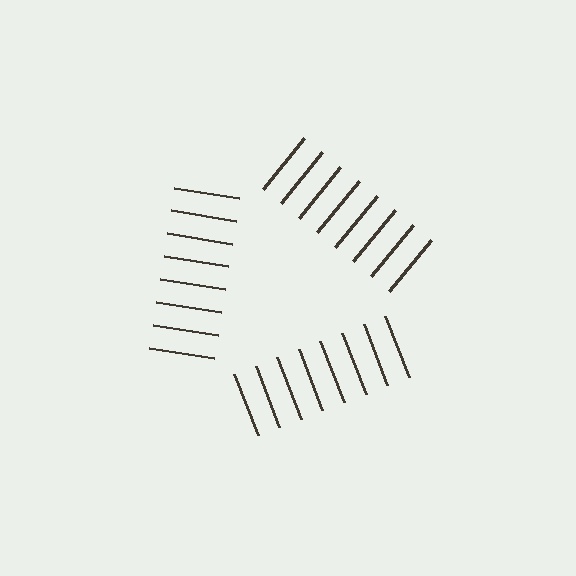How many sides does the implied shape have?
3 sides — the line-ends trace a triangle.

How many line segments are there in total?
24 — 8 along each of the 3 edges.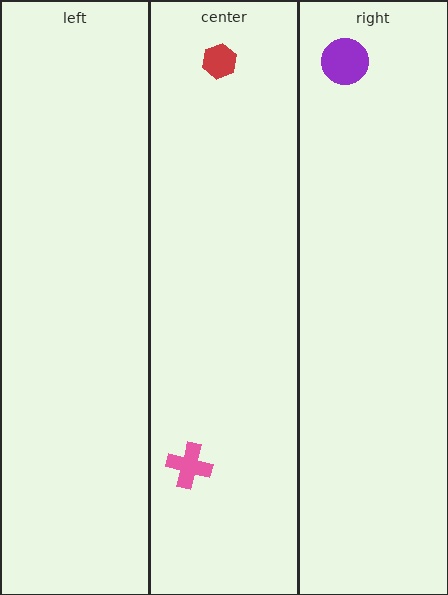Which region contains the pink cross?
The center region.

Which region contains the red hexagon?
The center region.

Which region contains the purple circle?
The right region.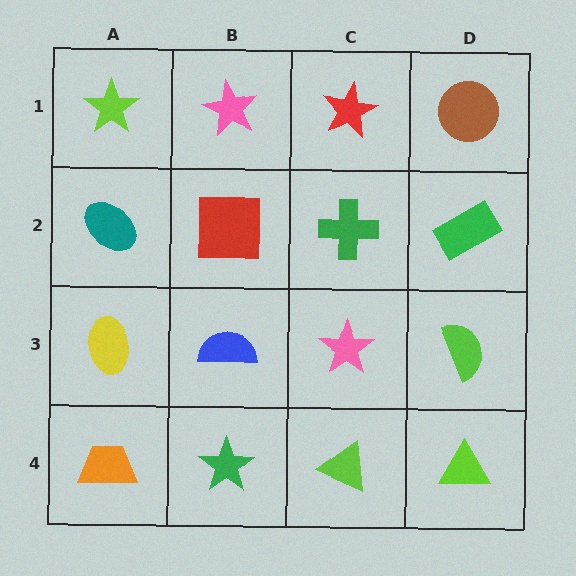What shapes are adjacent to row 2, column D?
A brown circle (row 1, column D), a lime semicircle (row 3, column D), a green cross (row 2, column C).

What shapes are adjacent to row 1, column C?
A green cross (row 2, column C), a pink star (row 1, column B), a brown circle (row 1, column D).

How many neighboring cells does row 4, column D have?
2.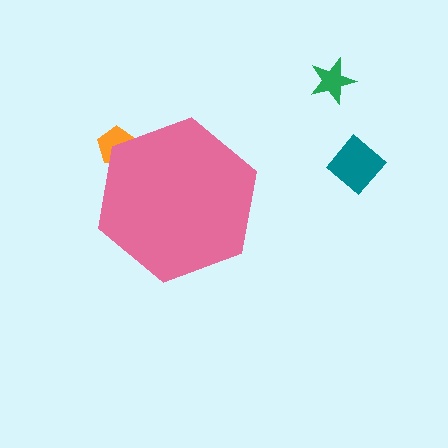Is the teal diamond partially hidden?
No, the teal diamond is fully visible.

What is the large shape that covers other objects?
A pink hexagon.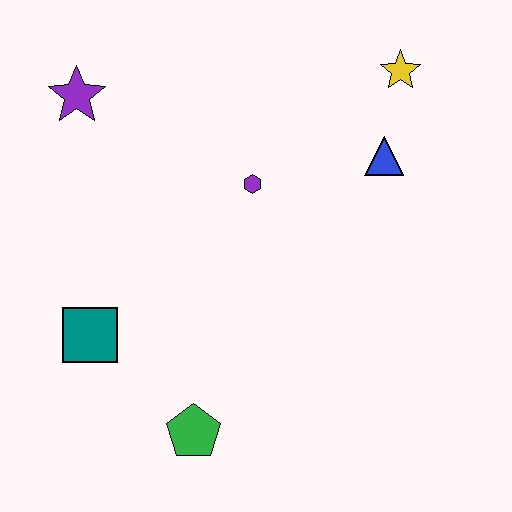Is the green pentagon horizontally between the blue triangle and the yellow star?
No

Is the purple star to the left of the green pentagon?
Yes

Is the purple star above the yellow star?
No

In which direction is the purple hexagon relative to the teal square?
The purple hexagon is to the right of the teal square.